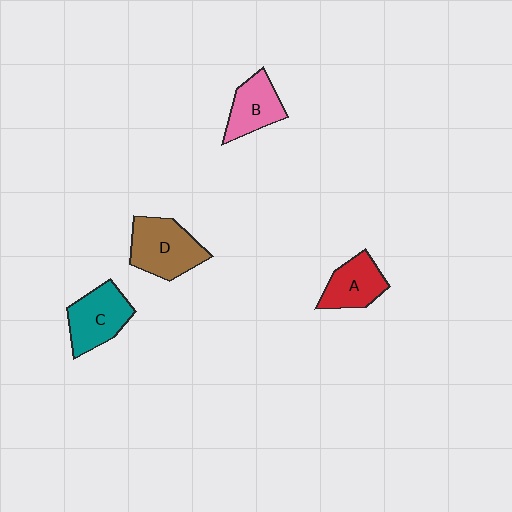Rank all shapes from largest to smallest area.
From largest to smallest: D (brown), C (teal), A (red), B (pink).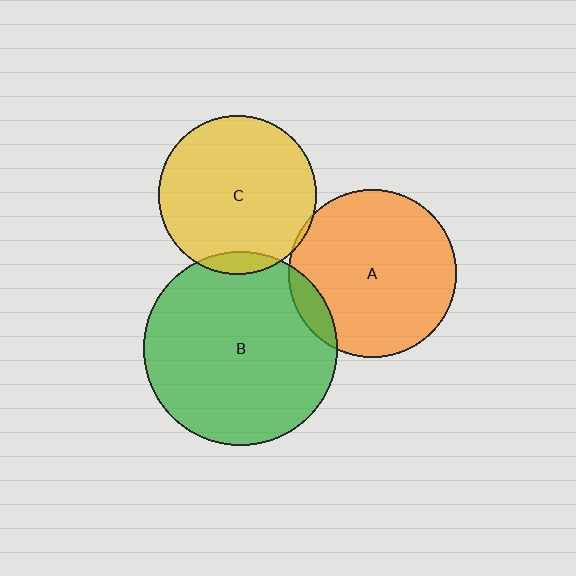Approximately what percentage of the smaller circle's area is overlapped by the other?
Approximately 5%.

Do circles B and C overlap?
Yes.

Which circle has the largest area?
Circle B (green).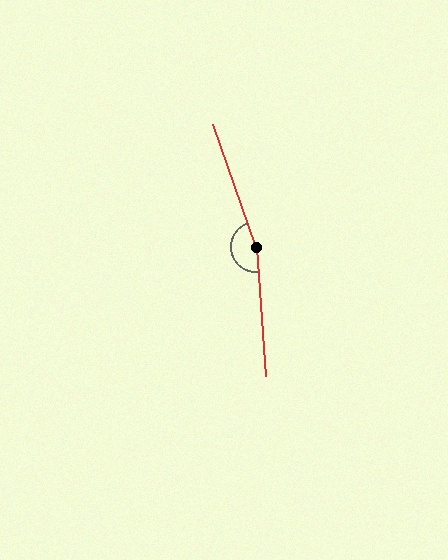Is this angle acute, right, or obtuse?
It is obtuse.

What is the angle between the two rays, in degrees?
Approximately 165 degrees.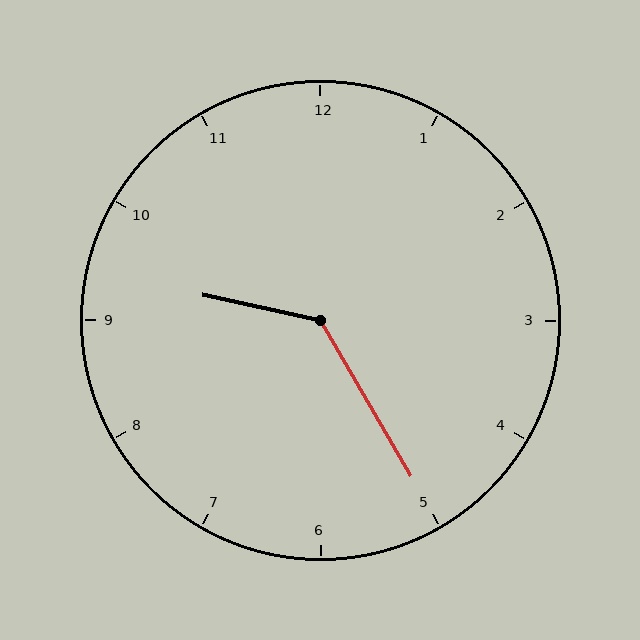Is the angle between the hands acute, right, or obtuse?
It is obtuse.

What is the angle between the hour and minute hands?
Approximately 132 degrees.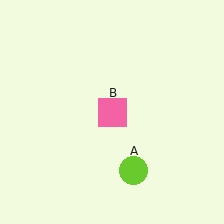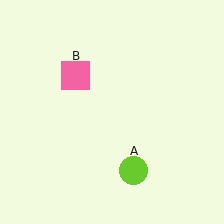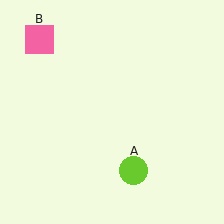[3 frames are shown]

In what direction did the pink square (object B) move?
The pink square (object B) moved up and to the left.